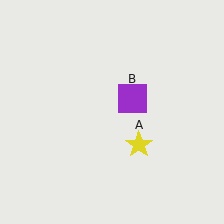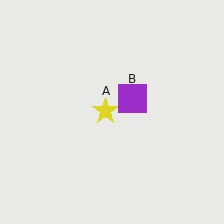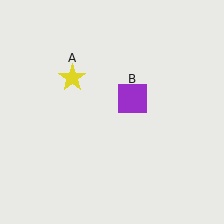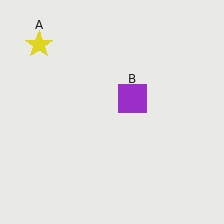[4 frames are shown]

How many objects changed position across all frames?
1 object changed position: yellow star (object A).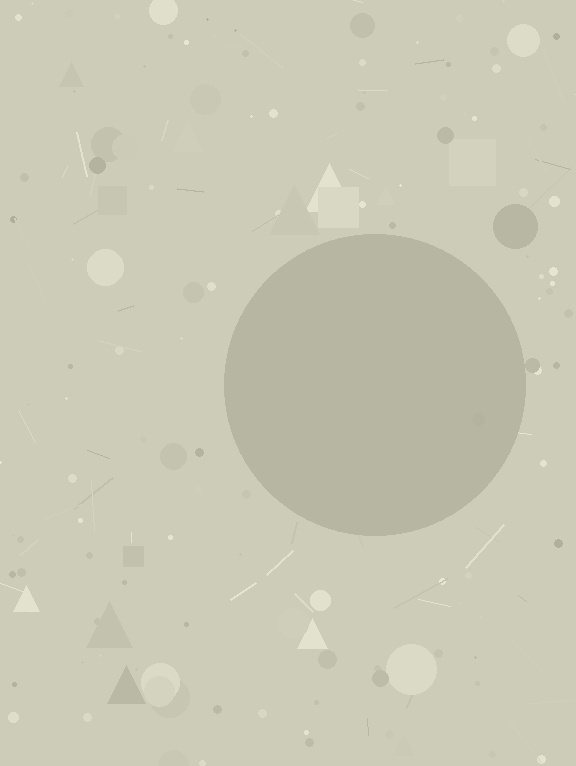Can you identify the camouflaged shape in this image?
The camouflaged shape is a circle.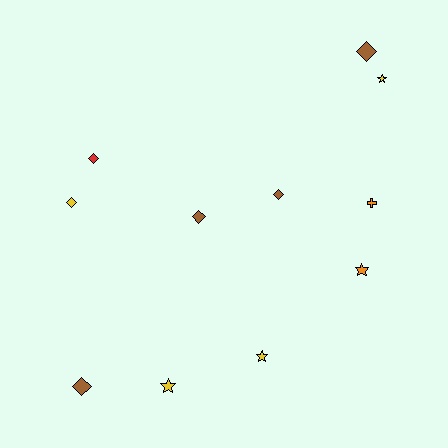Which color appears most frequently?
Brown, with 4 objects.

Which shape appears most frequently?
Diamond, with 6 objects.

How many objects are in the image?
There are 11 objects.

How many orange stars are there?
There is 1 orange star.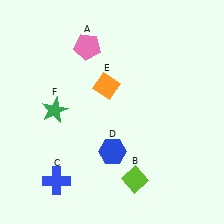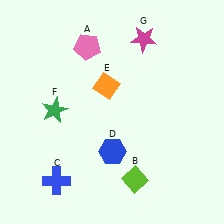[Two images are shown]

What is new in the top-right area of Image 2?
A magenta star (G) was added in the top-right area of Image 2.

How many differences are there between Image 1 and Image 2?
There is 1 difference between the two images.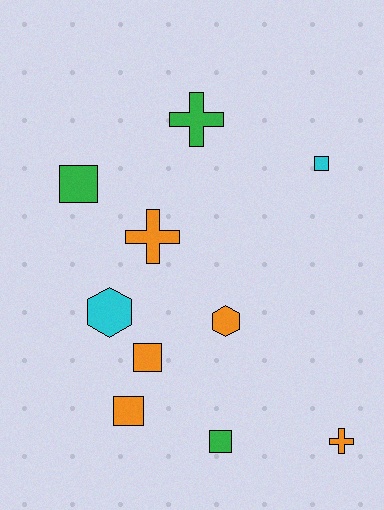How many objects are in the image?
There are 10 objects.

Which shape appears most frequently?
Square, with 5 objects.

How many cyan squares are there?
There is 1 cyan square.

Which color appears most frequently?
Orange, with 5 objects.